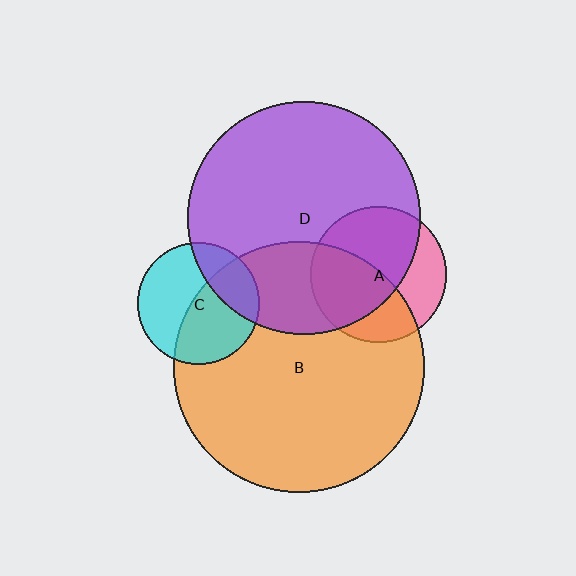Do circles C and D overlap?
Yes.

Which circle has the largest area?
Circle B (orange).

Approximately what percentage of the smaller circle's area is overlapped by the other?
Approximately 25%.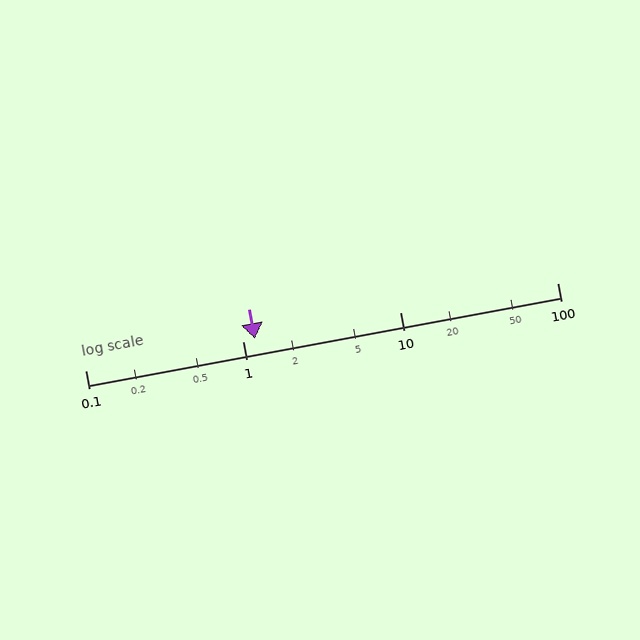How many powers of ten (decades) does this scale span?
The scale spans 3 decades, from 0.1 to 100.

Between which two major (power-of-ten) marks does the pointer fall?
The pointer is between 1 and 10.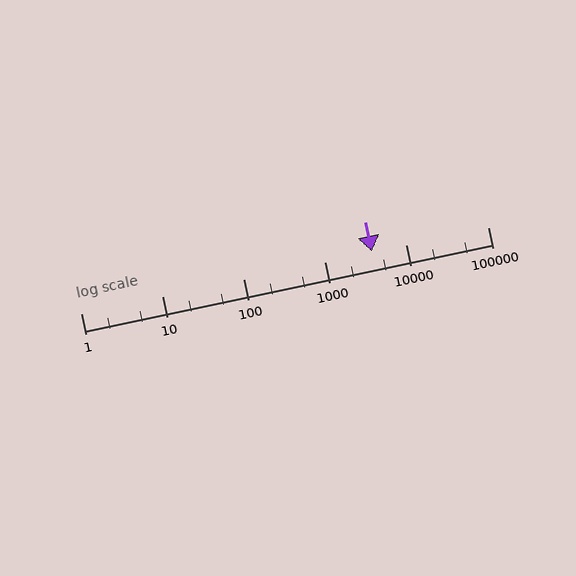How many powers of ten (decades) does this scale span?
The scale spans 5 decades, from 1 to 100000.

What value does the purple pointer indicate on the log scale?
The pointer indicates approximately 3800.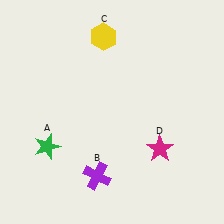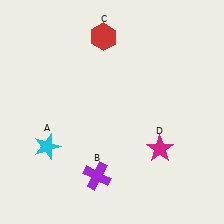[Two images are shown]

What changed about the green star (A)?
In Image 1, A is green. In Image 2, it changed to cyan.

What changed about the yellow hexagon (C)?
In Image 1, C is yellow. In Image 2, it changed to red.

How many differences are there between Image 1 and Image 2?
There are 2 differences between the two images.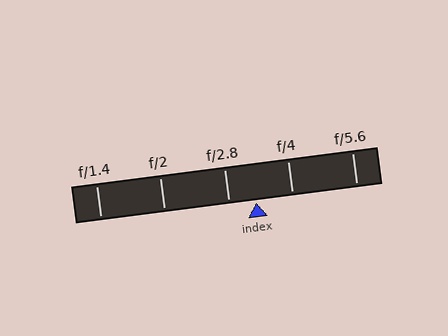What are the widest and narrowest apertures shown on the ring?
The widest aperture shown is f/1.4 and the narrowest is f/5.6.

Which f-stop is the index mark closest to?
The index mark is closest to f/2.8.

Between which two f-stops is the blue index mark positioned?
The index mark is between f/2.8 and f/4.